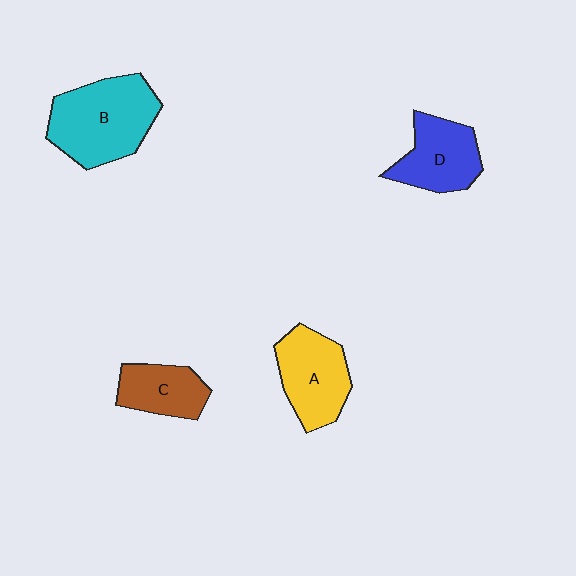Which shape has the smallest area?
Shape C (brown).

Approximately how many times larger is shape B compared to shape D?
Approximately 1.5 times.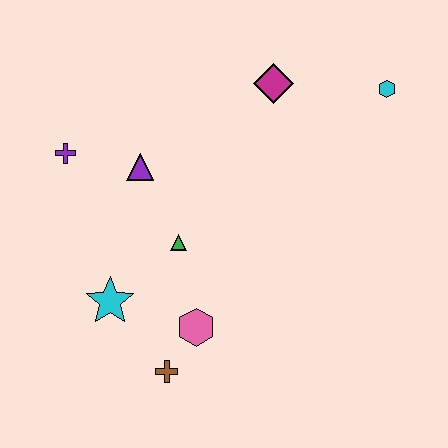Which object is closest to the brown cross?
The pink hexagon is closest to the brown cross.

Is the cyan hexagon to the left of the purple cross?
No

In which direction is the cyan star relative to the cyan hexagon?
The cyan star is to the left of the cyan hexagon.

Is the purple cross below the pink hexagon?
No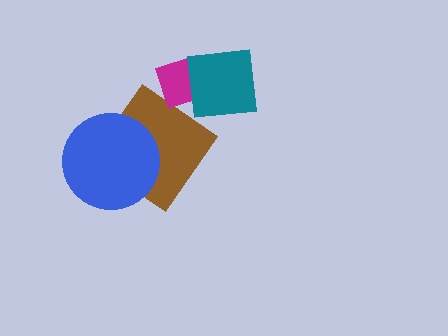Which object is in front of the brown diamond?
The blue circle is in front of the brown diamond.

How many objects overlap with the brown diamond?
1 object overlaps with the brown diamond.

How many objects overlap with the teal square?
1 object overlaps with the teal square.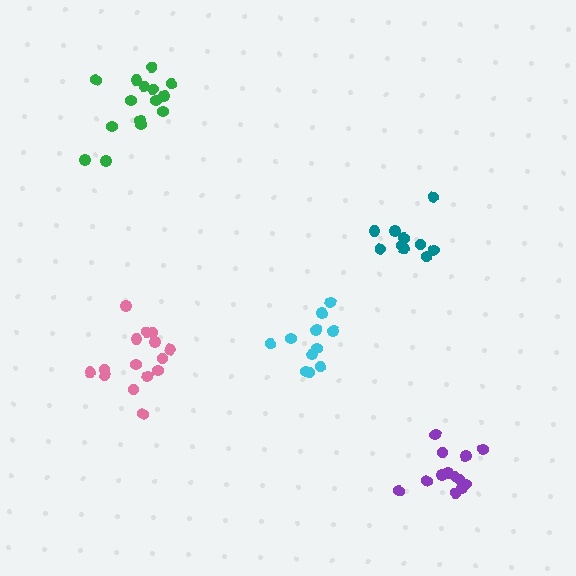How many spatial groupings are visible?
There are 5 spatial groupings.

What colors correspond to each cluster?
The clusters are colored: pink, purple, cyan, teal, green.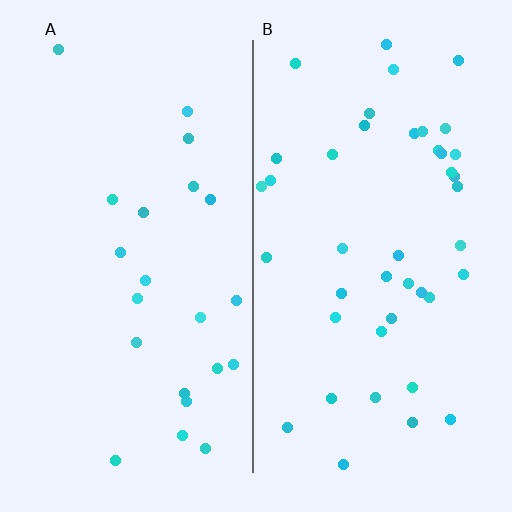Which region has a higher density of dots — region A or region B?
B (the right).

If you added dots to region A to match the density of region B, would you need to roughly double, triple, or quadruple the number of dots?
Approximately double.